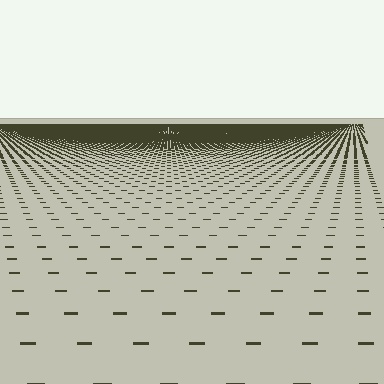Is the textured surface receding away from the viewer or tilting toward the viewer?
The surface is receding away from the viewer. Texture elements get smaller and denser toward the top.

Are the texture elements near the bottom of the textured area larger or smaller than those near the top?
Larger. Near the bottom, elements are closer to the viewer and appear at a bigger on-screen size.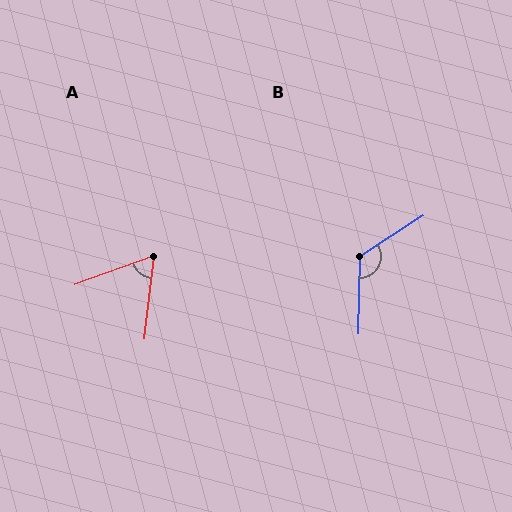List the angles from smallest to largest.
A (63°), B (124°).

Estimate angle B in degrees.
Approximately 124 degrees.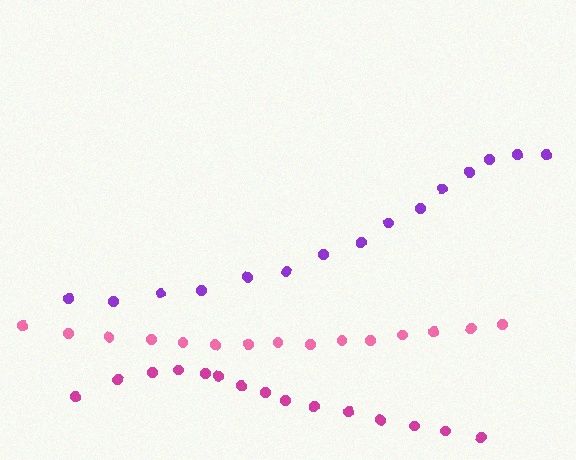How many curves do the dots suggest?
There are 3 distinct paths.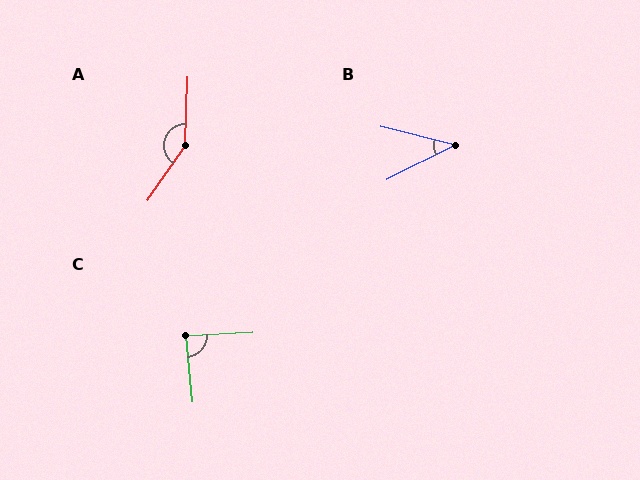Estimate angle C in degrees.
Approximately 88 degrees.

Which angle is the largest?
A, at approximately 147 degrees.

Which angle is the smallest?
B, at approximately 41 degrees.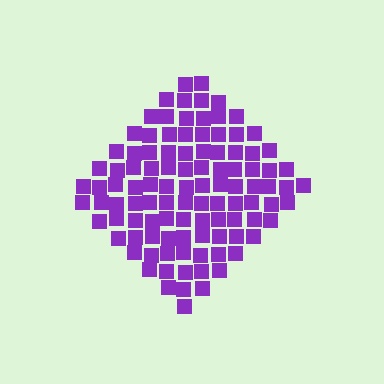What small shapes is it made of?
It is made of small squares.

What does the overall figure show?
The overall figure shows a diamond.